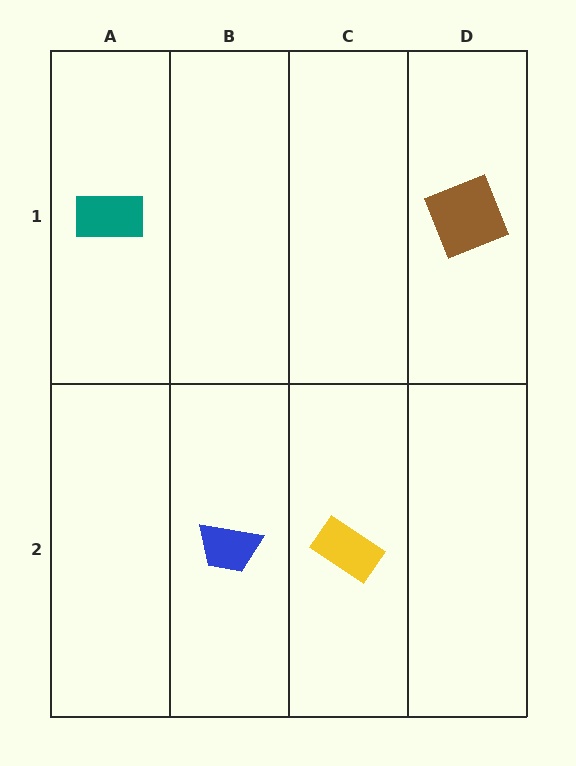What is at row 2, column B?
A blue trapezoid.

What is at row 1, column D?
A brown square.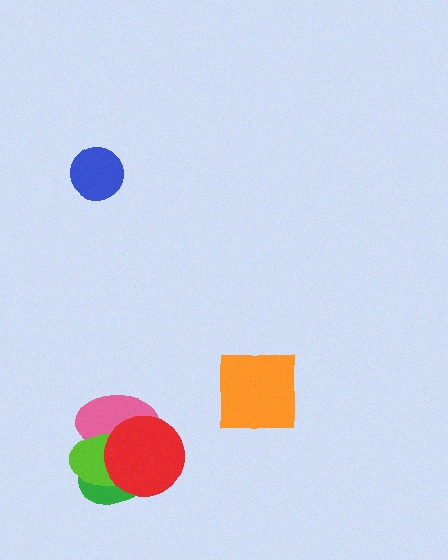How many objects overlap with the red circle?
3 objects overlap with the red circle.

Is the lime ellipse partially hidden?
Yes, it is partially covered by another shape.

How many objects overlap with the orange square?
0 objects overlap with the orange square.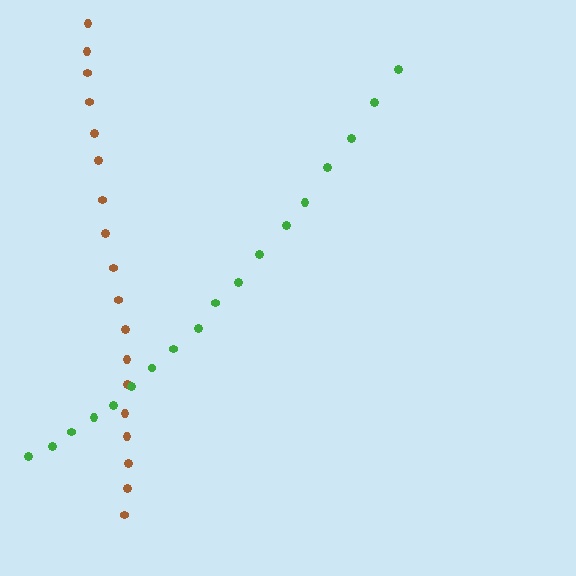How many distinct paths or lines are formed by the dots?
There are 2 distinct paths.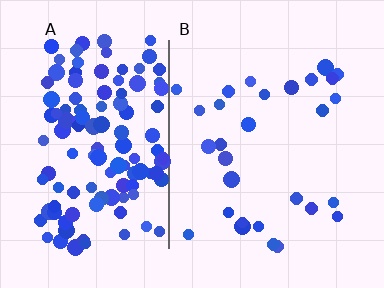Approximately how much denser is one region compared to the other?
Approximately 4.2× — region A over region B.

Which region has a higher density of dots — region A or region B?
A (the left).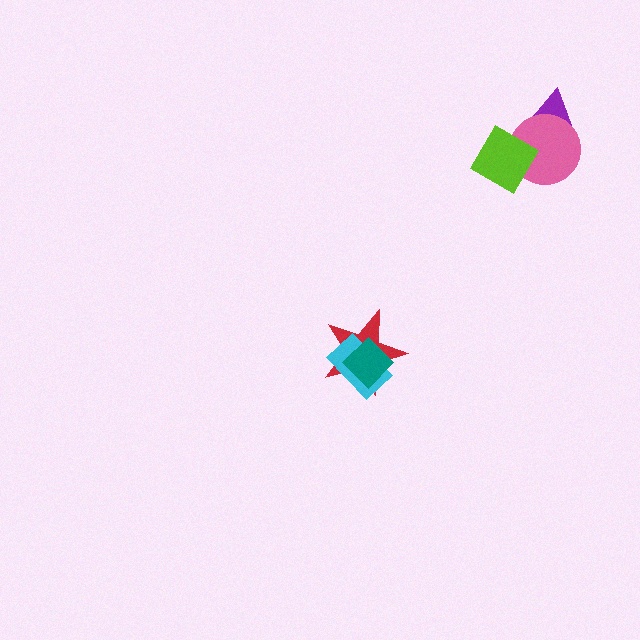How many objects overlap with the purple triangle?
2 objects overlap with the purple triangle.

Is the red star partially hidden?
Yes, it is partially covered by another shape.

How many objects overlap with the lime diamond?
2 objects overlap with the lime diamond.